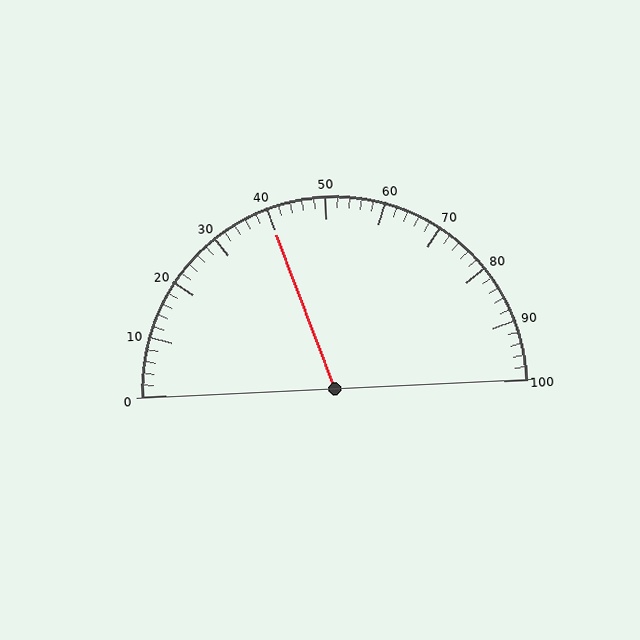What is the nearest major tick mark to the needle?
The nearest major tick mark is 40.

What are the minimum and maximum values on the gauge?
The gauge ranges from 0 to 100.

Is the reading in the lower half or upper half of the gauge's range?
The reading is in the lower half of the range (0 to 100).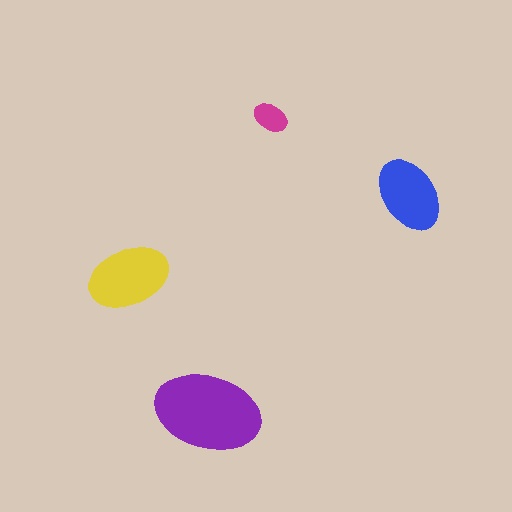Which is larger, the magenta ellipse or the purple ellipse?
The purple one.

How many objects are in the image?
There are 4 objects in the image.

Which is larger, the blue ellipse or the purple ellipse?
The purple one.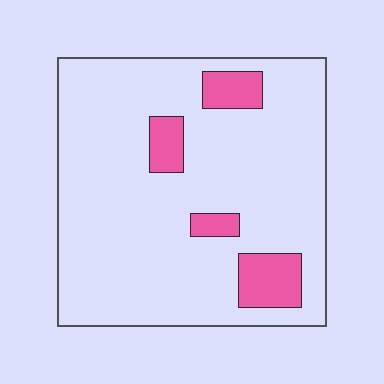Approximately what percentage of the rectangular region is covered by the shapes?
Approximately 10%.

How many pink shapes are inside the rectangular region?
4.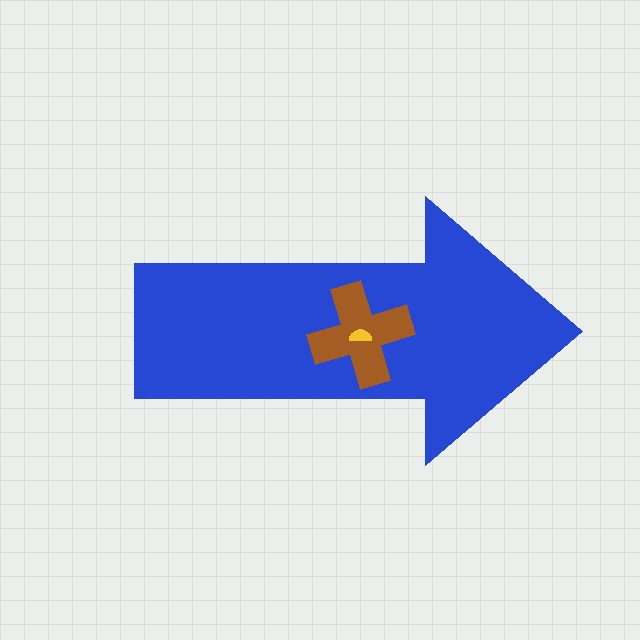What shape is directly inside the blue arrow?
The brown cross.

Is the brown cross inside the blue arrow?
Yes.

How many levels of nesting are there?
3.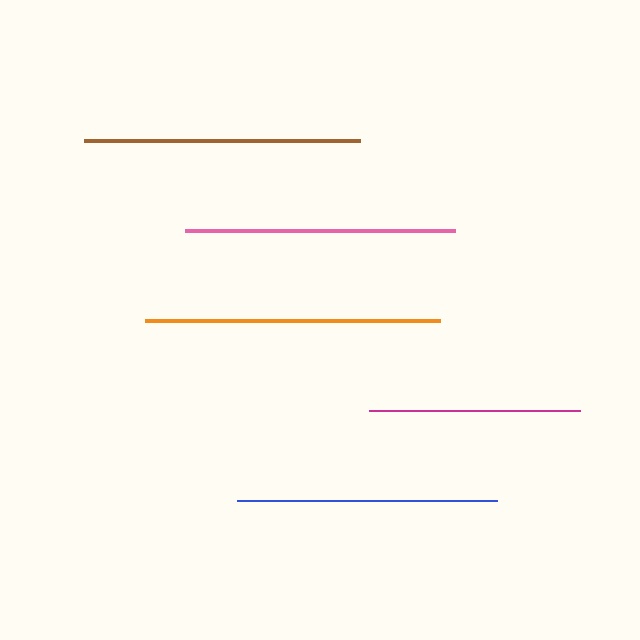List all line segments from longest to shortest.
From longest to shortest: orange, brown, pink, blue, magenta.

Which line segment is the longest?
The orange line is the longest at approximately 295 pixels.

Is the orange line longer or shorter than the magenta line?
The orange line is longer than the magenta line.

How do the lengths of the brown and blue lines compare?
The brown and blue lines are approximately the same length.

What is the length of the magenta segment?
The magenta segment is approximately 210 pixels long.